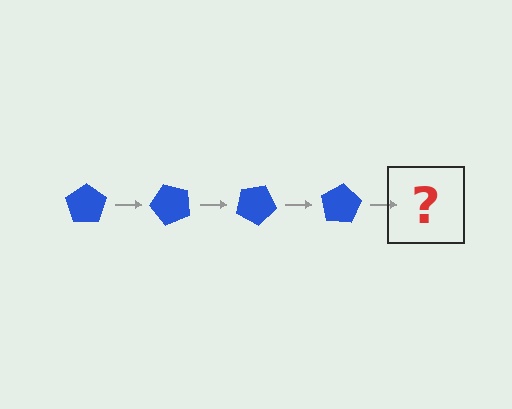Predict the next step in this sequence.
The next step is a blue pentagon rotated 200 degrees.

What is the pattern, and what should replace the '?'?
The pattern is that the pentagon rotates 50 degrees each step. The '?' should be a blue pentagon rotated 200 degrees.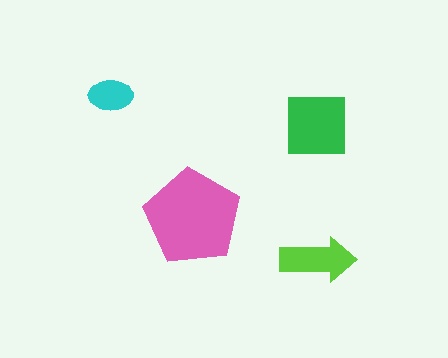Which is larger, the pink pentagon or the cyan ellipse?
The pink pentagon.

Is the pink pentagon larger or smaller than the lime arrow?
Larger.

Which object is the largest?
The pink pentagon.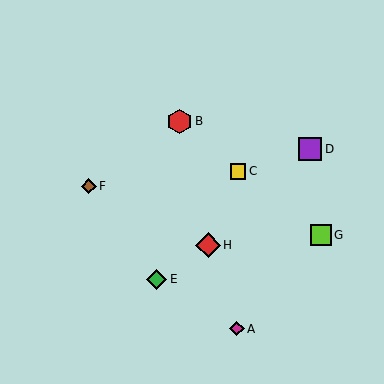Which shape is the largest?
The red diamond (labeled H) is the largest.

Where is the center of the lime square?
The center of the lime square is at (321, 235).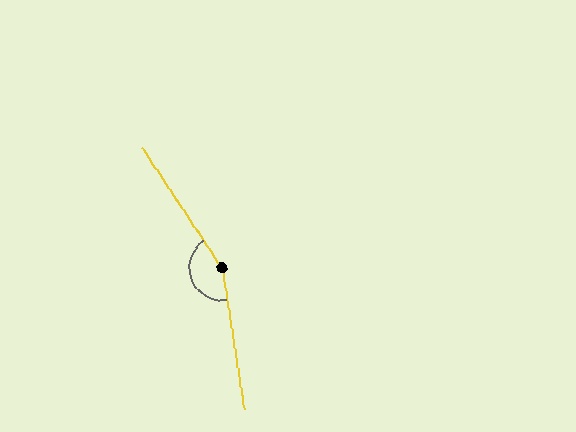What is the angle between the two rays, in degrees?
Approximately 155 degrees.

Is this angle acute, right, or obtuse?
It is obtuse.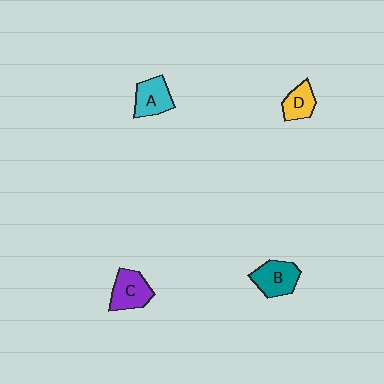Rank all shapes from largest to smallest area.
From largest to smallest: B (teal), C (purple), A (cyan), D (yellow).